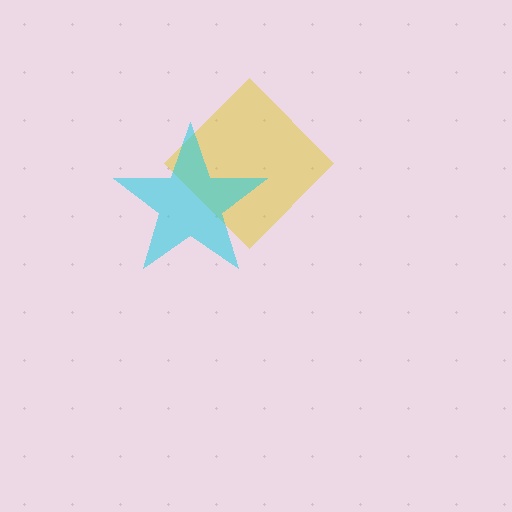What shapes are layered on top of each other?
The layered shapes are: a yellow diamond, a cyan star.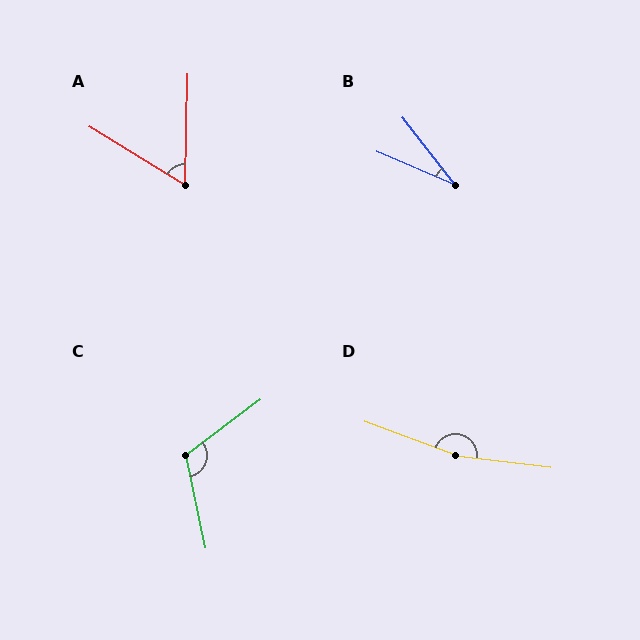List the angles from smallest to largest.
B (29°), A (60°), C (114°), D (167°).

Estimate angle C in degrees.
Approximately 114 degrees.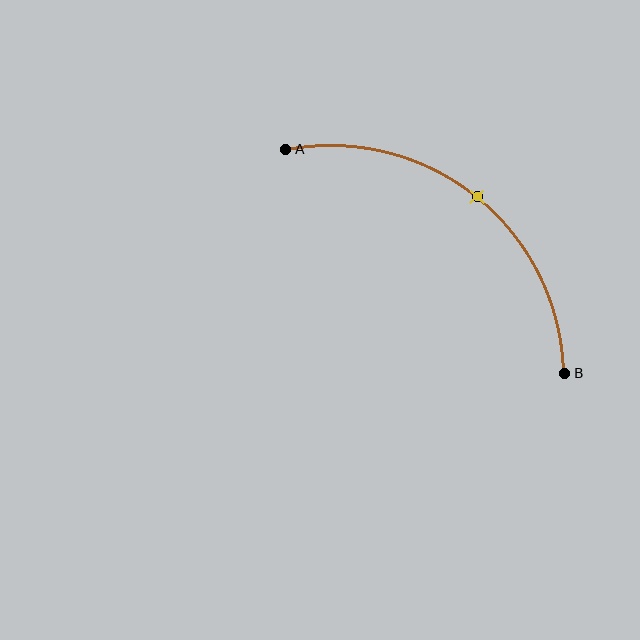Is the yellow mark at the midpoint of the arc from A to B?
Yes. The yellow mark lies on the arc at equal arc-length from both A and B — it is the arc midpoint.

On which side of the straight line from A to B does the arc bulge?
The arc bulges above and to the right of the straight line connecting A and B.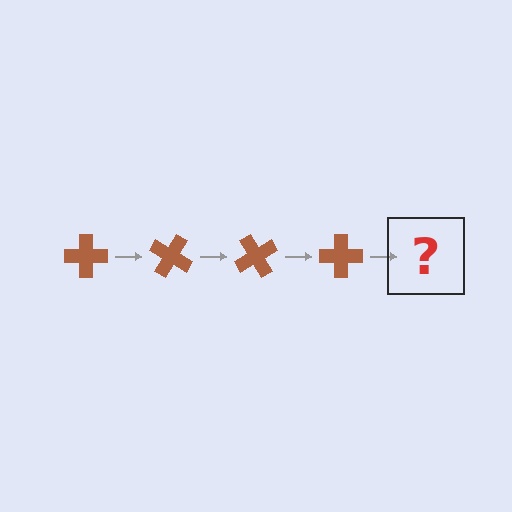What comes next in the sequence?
The next element should be a brown cross rotated 120 degrees.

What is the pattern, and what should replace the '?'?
The pattern is that the cross rotates 30 degrees each step. The '?' should be a brown cross rotated 120 degrees.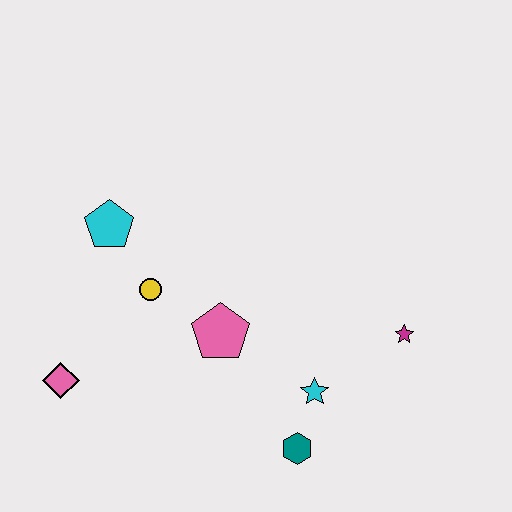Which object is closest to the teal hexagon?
The cyan star is closest to the teal hexagon.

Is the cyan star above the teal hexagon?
Yes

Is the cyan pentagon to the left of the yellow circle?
Yes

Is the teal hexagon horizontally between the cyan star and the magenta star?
No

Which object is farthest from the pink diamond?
The magenta star is farthest from the pink diamond.